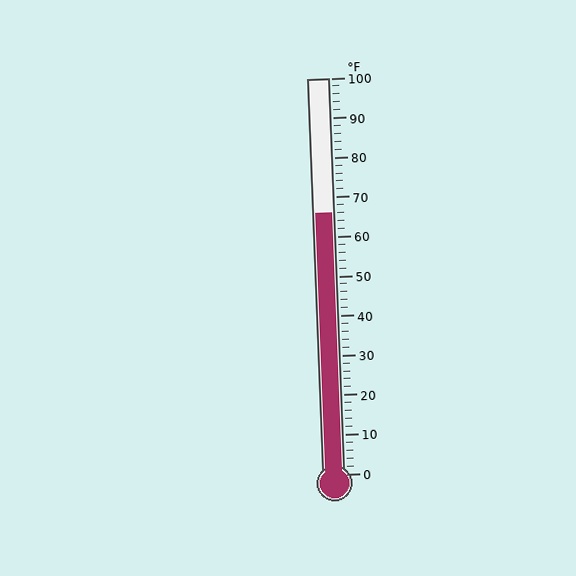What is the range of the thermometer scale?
The thermometer scale ranges from 0°F to 100°F.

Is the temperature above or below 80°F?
The temperature is below 80°F.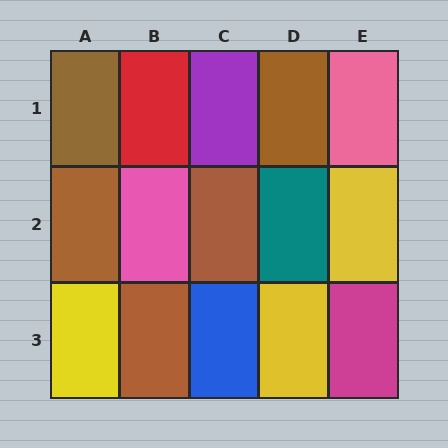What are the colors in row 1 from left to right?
Brown, red, purple, brown, pink.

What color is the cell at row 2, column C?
Brown.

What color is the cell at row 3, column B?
Brown.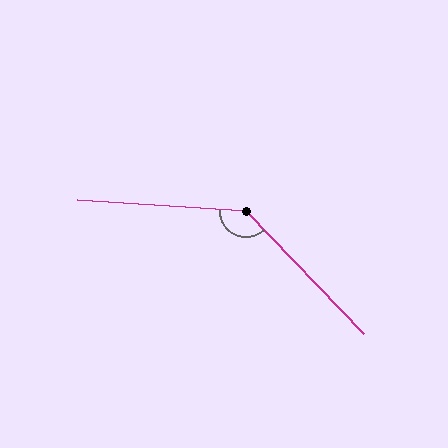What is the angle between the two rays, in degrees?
Approximately 138 degrees.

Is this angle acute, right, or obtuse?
It is obtuse.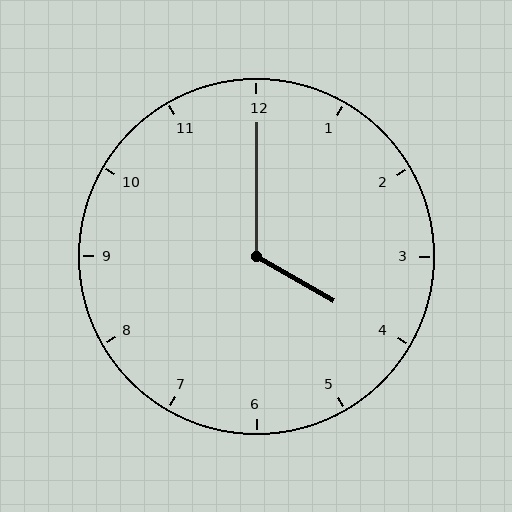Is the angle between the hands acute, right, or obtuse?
It is obtuse.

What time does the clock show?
4:00.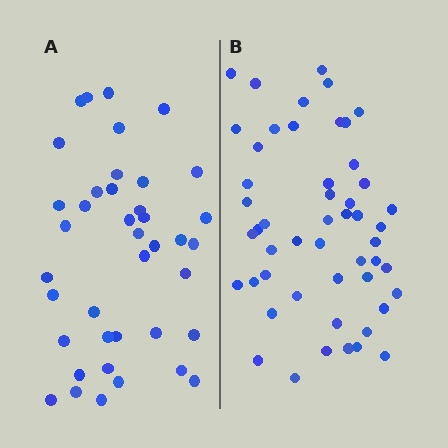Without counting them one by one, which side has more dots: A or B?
Region B (the right region) has more dots.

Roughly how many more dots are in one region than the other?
Region B has roughly 12 or so more dots than region A.